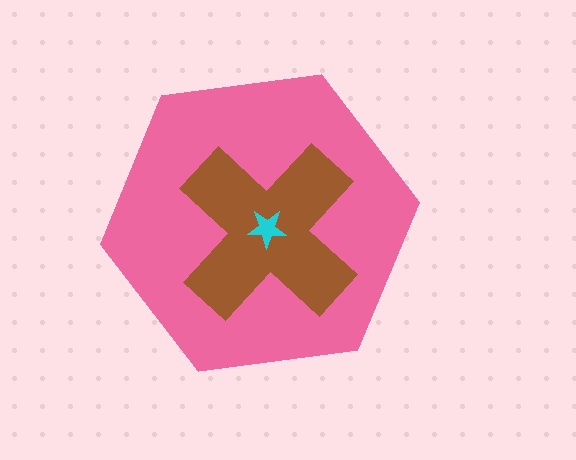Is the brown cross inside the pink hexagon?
Yes.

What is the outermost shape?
The pink hexagon.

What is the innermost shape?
The cyan star.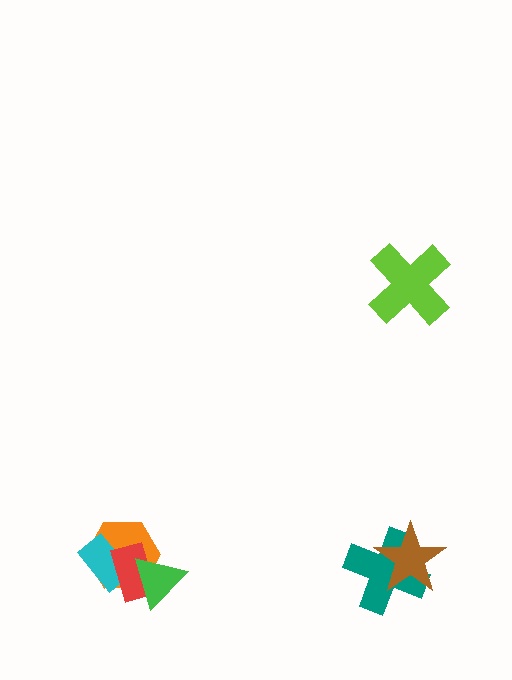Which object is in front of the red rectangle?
The green triangle is in front of the red rectangle.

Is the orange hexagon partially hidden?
Yes, it is partially covered by another shape.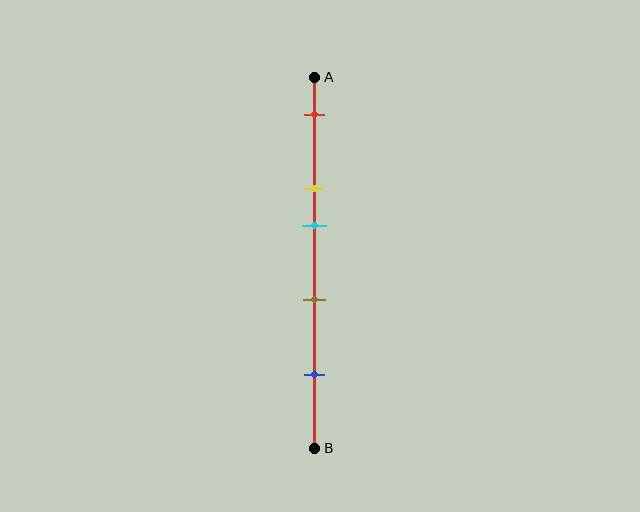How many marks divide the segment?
There are 5 marks dividing the segment.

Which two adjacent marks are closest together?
The yellow and cyan marks are the closest adjacent pair.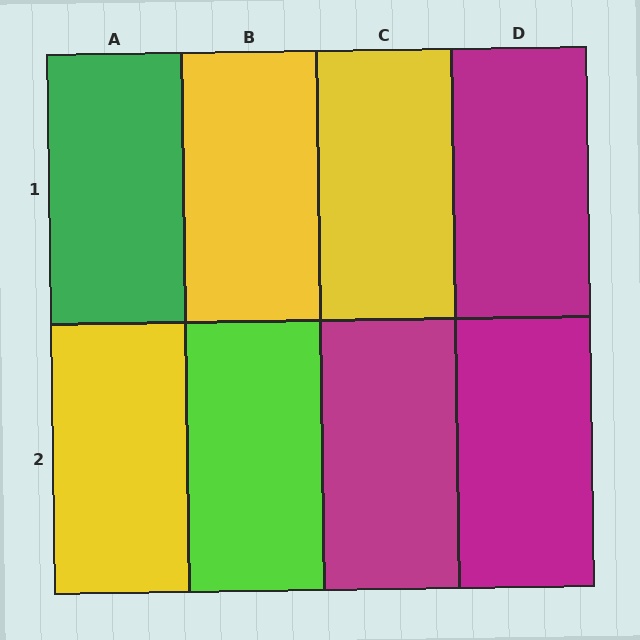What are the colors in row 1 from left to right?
Green, yellow, yellow, magenta.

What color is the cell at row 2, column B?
Lime.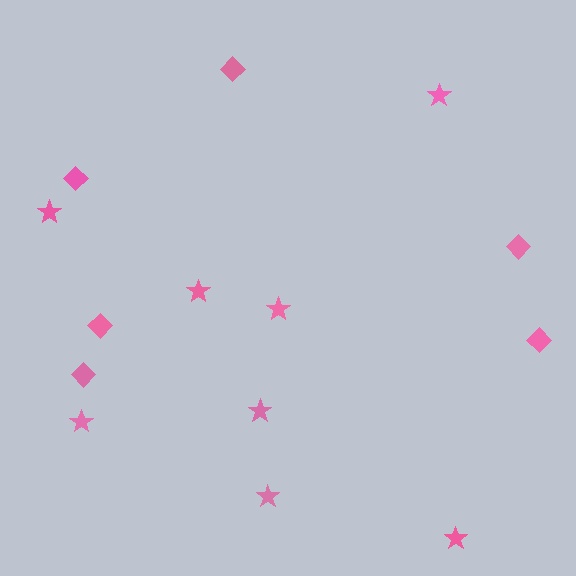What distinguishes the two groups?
There are 2 groups: one group of diamonds (6) and one group of stars (8).